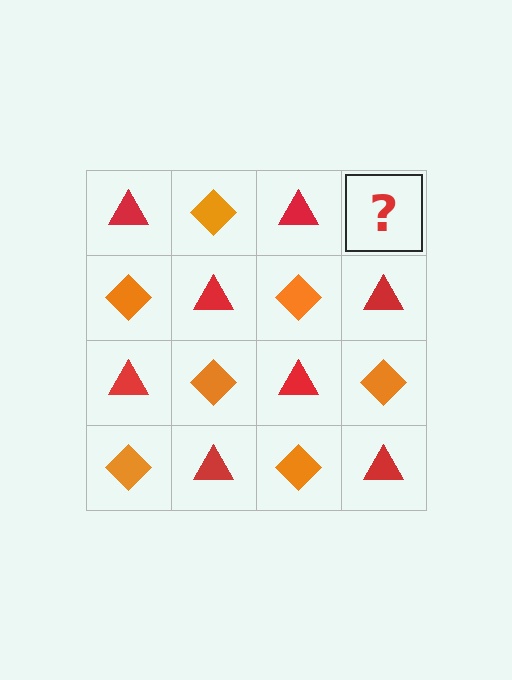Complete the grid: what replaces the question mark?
The question mark should be replaced with an orange diamond.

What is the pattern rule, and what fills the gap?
The rule is that it alternates red triangle and orange diamond in a checkerboard pattern. The gap should be filled with an orange diamond.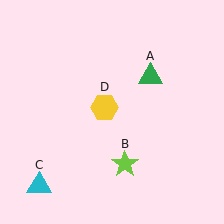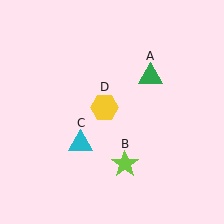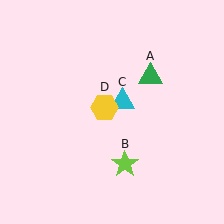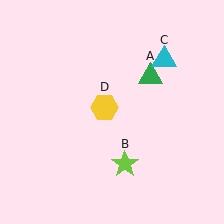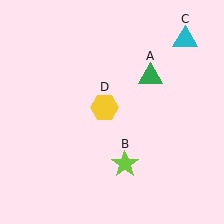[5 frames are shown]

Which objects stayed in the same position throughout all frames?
Green triangle (object A) and lime star (object B) and yellow hexagon (object D) remained stationary.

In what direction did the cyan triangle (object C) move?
The cyan triangle (object C) moved up and to the right.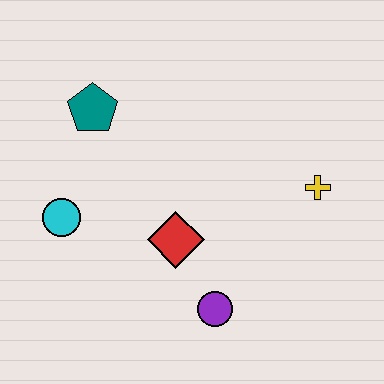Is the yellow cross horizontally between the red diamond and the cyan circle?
No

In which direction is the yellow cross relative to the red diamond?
The yellow cross is to the right of the red diamond.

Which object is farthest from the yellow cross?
The cyan circle is farthest from the yellow cross.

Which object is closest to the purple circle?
The red diamond is closest to the purple circle.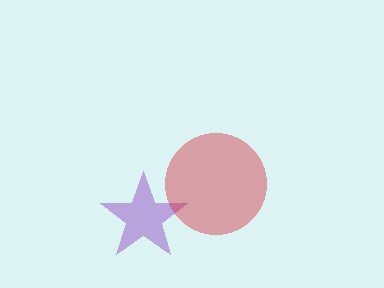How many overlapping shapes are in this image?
There are 2 overlapping shapes in the image.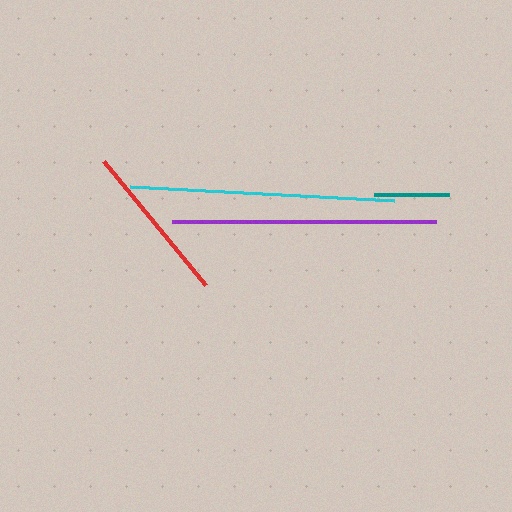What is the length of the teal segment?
The teal segment is approximately 75 pixels long.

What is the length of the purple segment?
The purple segment is approximately 264 pixels long.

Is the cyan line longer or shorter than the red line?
The cyan line is longer than the red line.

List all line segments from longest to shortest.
From longest to shortest: cyan, purple, red, teal.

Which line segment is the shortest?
The teal line is the shortest at approximately 75 pixels.